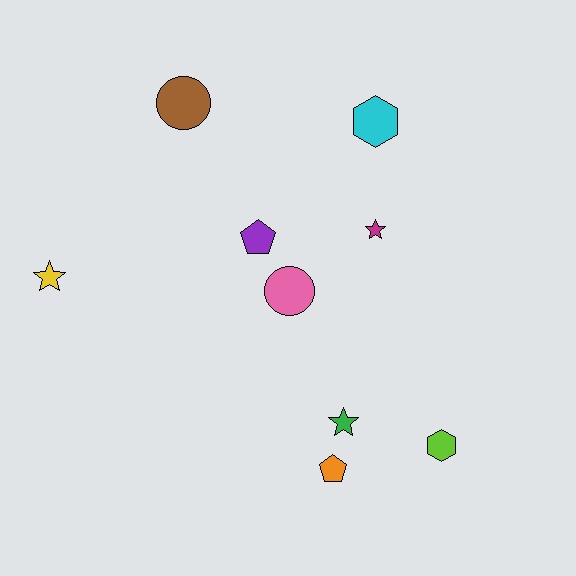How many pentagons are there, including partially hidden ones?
There are 2 pentagons.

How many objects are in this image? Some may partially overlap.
There are 9 objects.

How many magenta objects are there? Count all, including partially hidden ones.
There is 1 magenta object.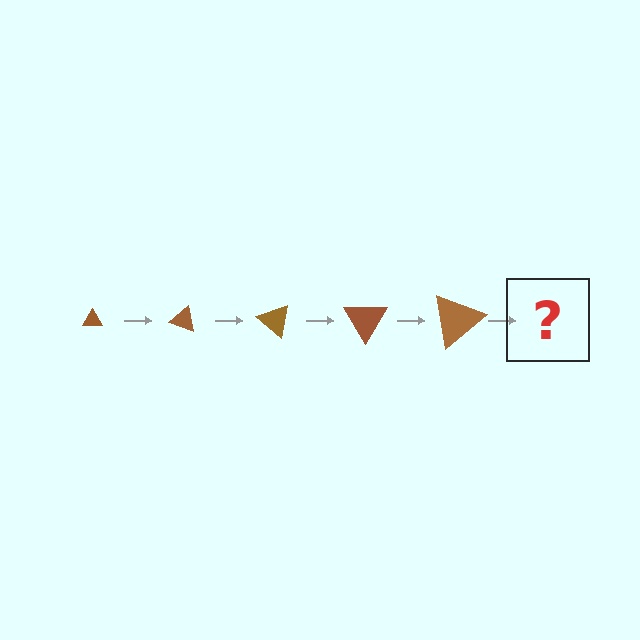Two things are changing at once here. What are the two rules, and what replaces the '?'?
The two rules are that the triangle grows larger each step and it rotates 20 degrees each step. The '?' should be a triangle, larger than the previous one and rotated 100 degrees from the start.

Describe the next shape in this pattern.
It should be a triangle, larger than the previous one and rotated 100 degrees from the start.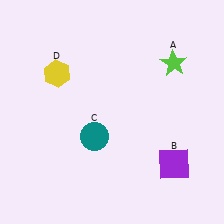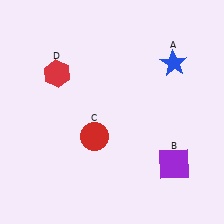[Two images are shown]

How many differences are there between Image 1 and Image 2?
There are 3 differences between the two images.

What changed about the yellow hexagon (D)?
In Image 1, D is yellow. In Image 2, it changed to red.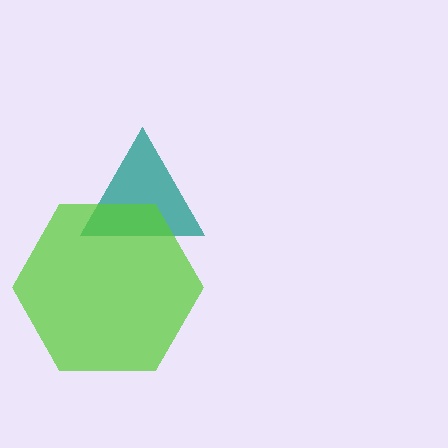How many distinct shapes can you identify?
There are 2 distinct shapes: a teal triangle, a lime hexagon.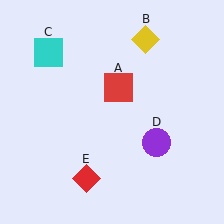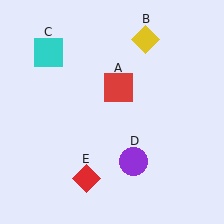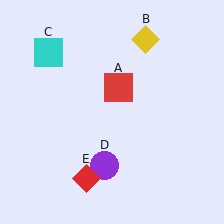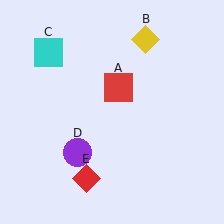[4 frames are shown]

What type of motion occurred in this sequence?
The purple circle (object D) rotated clockwise around the center of the scene.